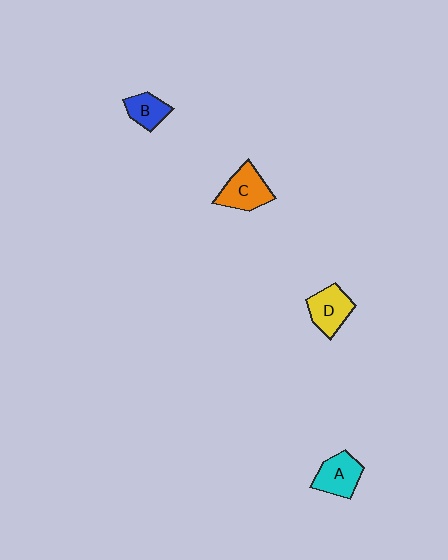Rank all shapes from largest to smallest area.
From largest to smallest: C (orange), D (yellow), A (cyan), B (blue).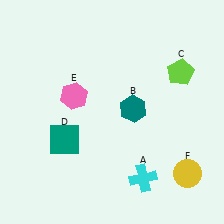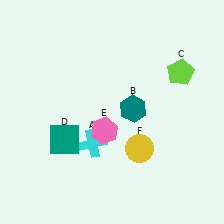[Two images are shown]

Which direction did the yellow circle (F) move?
The yellow circle (F) moved left.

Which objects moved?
The objects that moved are: the cyan cross (A), the pink hexagon (E), the yellow circle (F).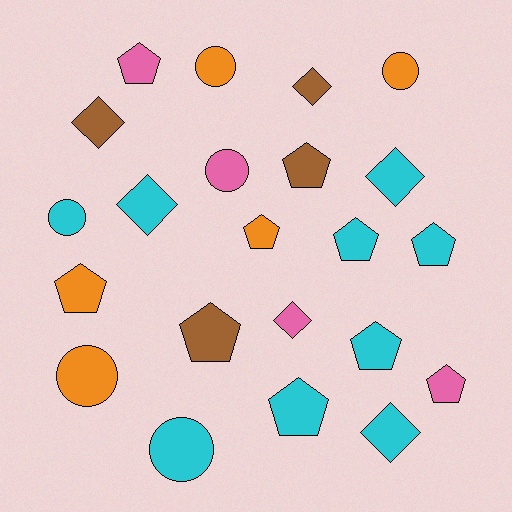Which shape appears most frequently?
Pentagon, with 10 objects.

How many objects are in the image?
There are 22 objects.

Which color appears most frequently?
Cyan, with 9 objects.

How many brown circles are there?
There are no brown circles.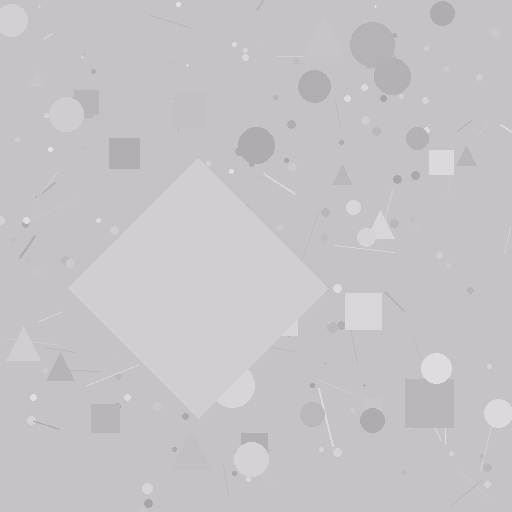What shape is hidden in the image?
A diamond is hidden in the image.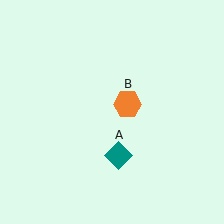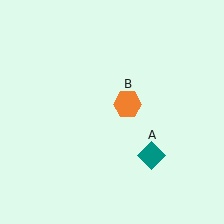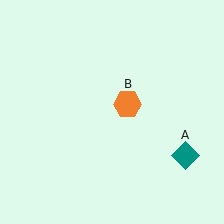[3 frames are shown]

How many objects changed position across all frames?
1 object changed position: teal diamond (object A).